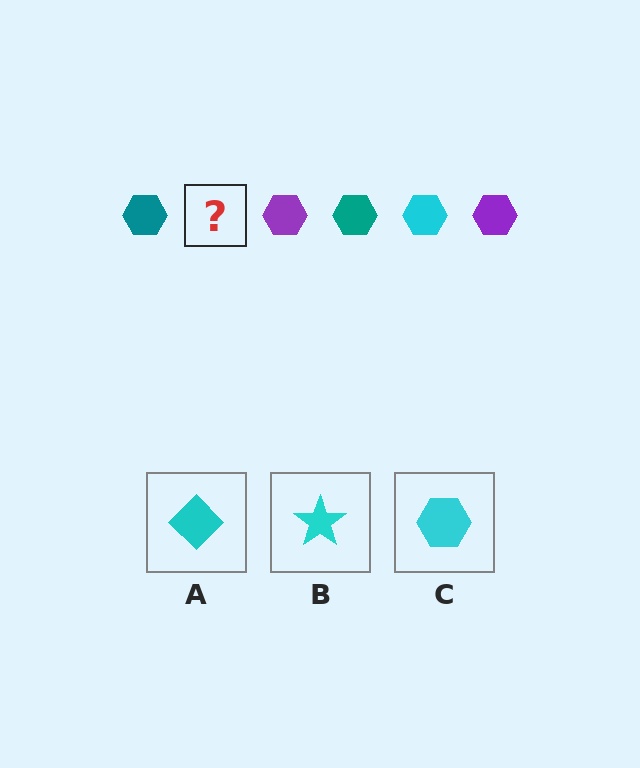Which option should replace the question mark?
Option C.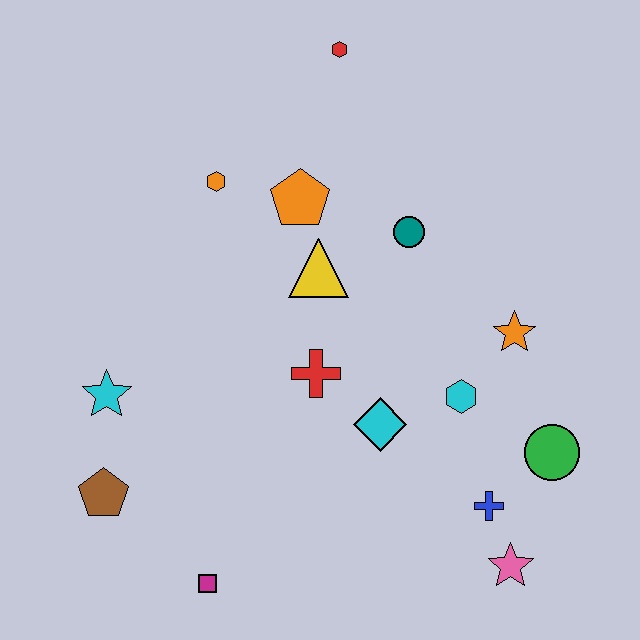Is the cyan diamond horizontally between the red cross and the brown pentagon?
No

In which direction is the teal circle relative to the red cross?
The teal circle is above the red cross.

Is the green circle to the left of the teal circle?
No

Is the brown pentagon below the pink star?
No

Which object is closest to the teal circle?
The yellow triangle is closest to the teal circle.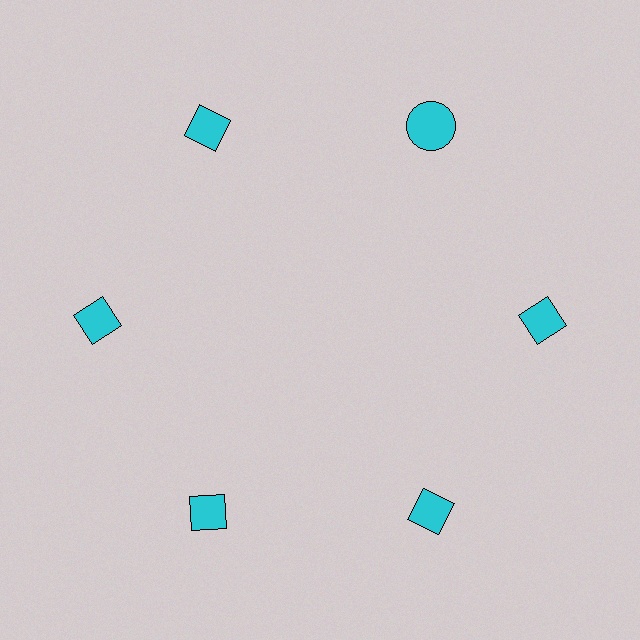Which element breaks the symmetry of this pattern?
The cyan circle at roughly the 1 o'clock position breaks the symmetry. All other shapes are cyan diamonds.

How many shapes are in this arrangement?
There are 6 shapes arranged in a ring pattern.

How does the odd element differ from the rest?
It has a different shape: circle instead of diamond.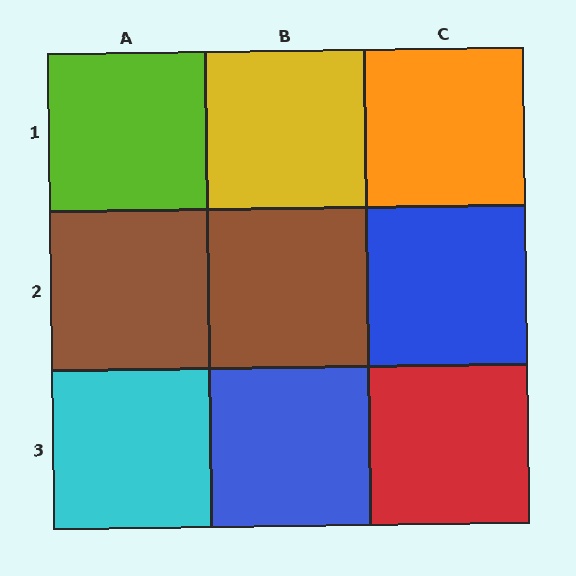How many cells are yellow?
1 cell is yellow.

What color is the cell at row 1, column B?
Yellow.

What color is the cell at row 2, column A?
Brown.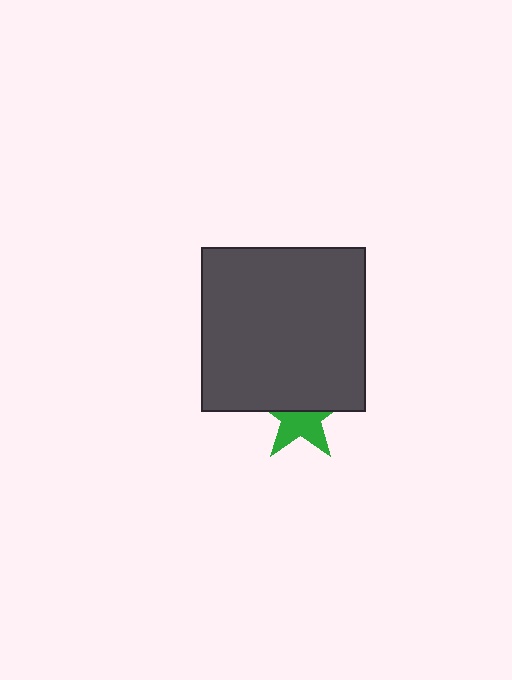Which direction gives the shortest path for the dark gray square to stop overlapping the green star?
Moving up gives the shortest separation.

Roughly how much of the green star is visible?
About half of it is visible (roughly 54%).